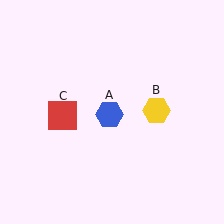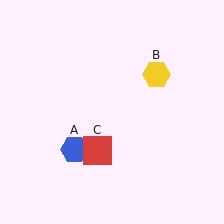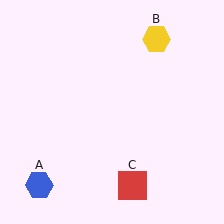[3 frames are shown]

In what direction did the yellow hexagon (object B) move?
The yellow hexagon (object B) moved up.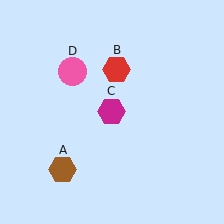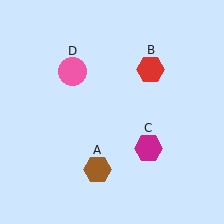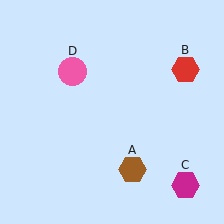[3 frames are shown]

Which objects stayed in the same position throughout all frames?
Pink circle (object D) remained stationary.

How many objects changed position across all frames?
3 objects changed position: brown hexagon (object A), red hexagon (object B), magenta hexagon (object C).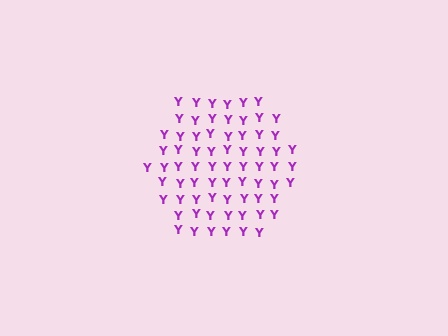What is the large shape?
The large shape is a hexagon.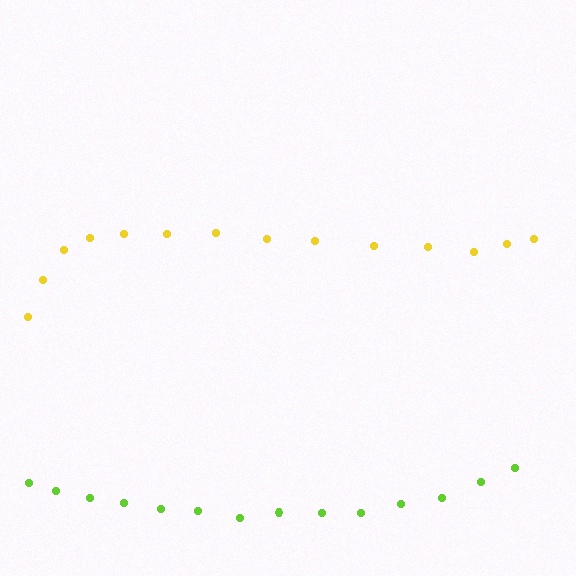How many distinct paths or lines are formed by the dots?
There are 2 distinct paths.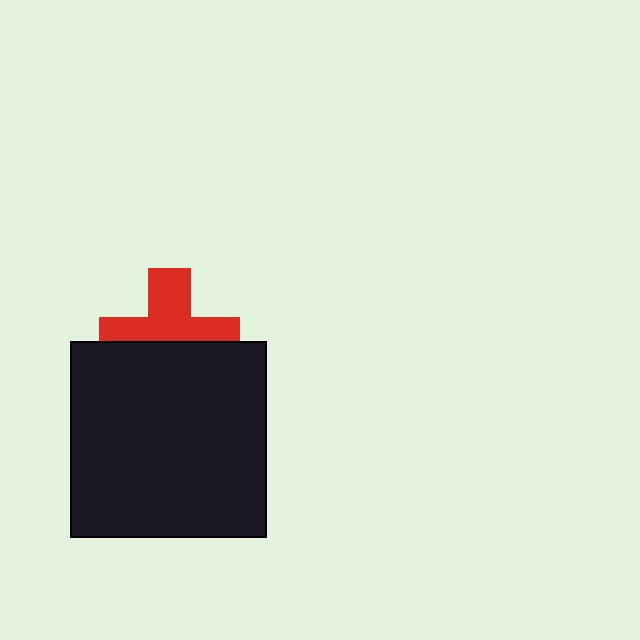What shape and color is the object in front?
The object in front is a black square.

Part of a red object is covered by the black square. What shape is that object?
It is a cross.